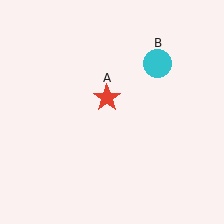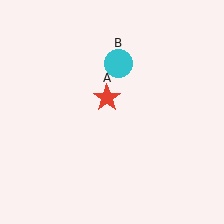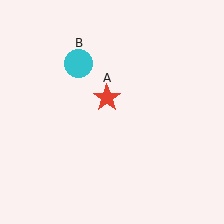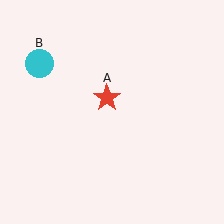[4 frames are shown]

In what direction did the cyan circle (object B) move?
The cyan circle (object B) moved left.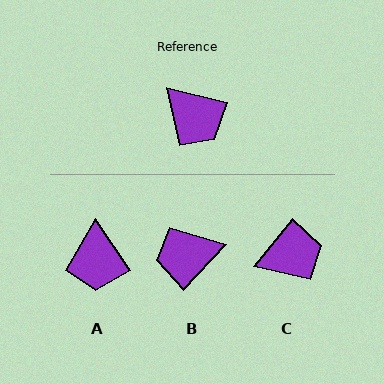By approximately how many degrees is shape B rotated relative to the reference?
Approximately 119 degrees clockwise.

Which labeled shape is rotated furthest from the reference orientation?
B, about 119 degrees away.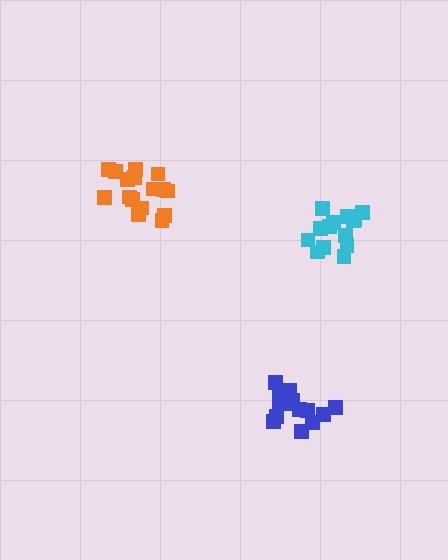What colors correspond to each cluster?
The clusters are colored: cyan, blue, orange.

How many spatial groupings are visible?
There are 3 spatial groupings.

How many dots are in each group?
Group 1: 14 dots, Group 2: 14 dots, Group 3: 16 dots (44 total).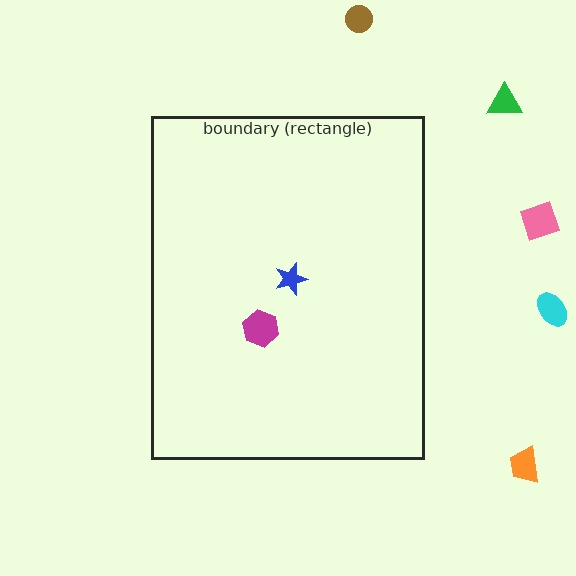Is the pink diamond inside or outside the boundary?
Outside.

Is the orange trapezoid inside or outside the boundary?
Outside.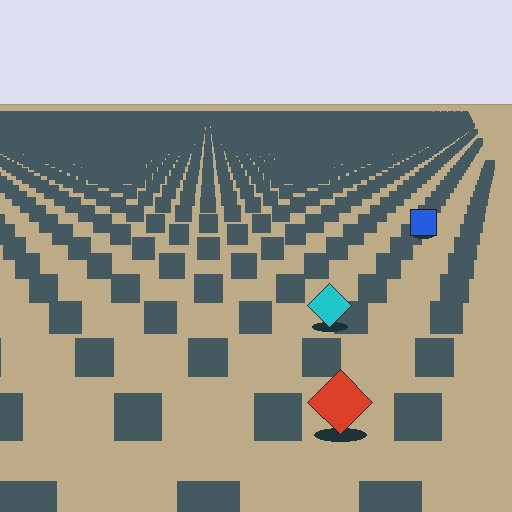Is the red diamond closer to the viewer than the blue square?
Yes. The red diamond is closer — you can tell from the texture gradient: the ground texture is coarser near it.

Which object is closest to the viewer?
The red diamond is closest. The texture marks near it are larger and more spread out.